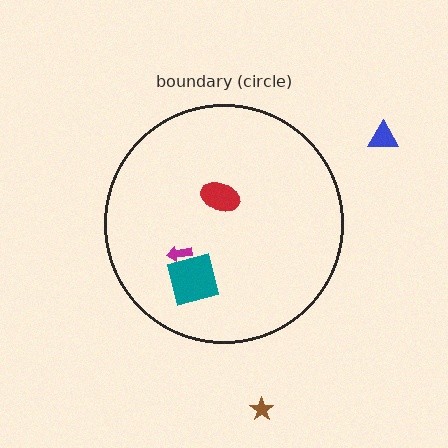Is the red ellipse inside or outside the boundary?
Inside.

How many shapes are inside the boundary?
3 inside, 2 outside.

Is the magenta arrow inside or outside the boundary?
Inside.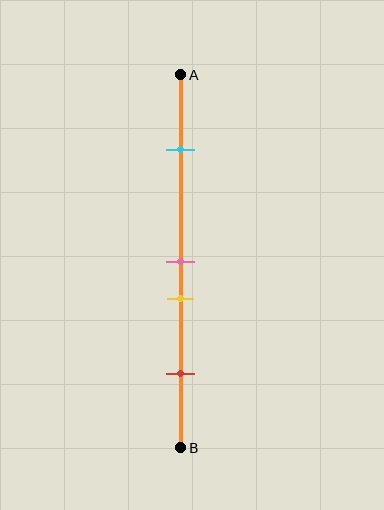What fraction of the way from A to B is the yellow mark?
The yellow mark is approximately 60% (0.6) of the way from A to B.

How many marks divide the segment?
There are 4 marks dividing the segment.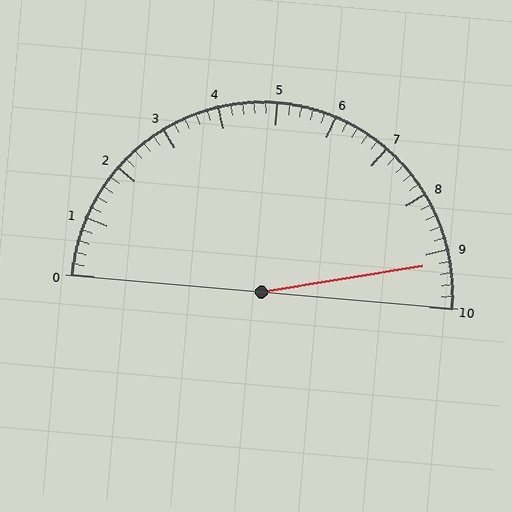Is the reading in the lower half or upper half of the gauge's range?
The reading is in the upper half of the range (0 to 10).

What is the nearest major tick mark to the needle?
The nearest major tick mark is 9.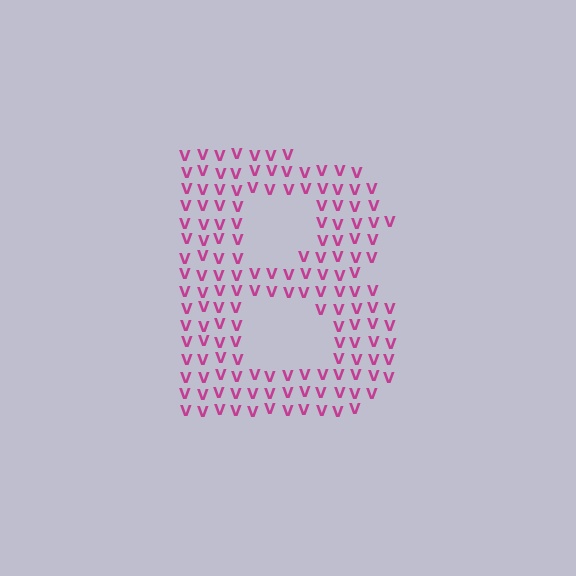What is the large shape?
The large shape is the letter B.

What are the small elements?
The small elements are letter V's.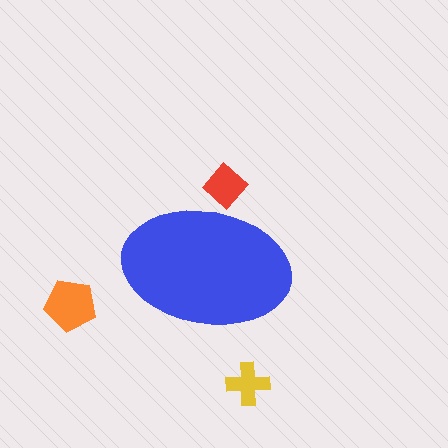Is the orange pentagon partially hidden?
No, the orange pentagon is fully visible.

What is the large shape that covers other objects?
A blue ellipse.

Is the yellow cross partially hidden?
No, the yellow cross is fully visible.